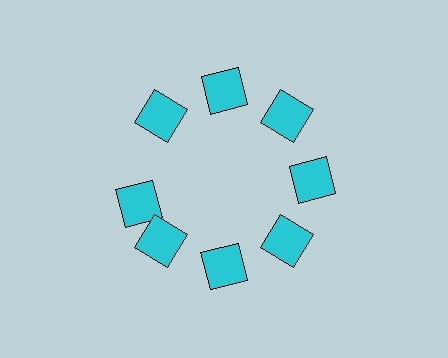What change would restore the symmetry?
The symmetry would be restored by rotating it back into even spacing with its neighbors so that all 8 squares sit at equal angles and equal distance from the center.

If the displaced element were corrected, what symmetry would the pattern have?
It would have 8-fold rotational symmetry — the pattern would map onto itself every 45 degrees.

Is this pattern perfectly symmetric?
No. The 8 cyan squares are arranged in a ring, but one element near the 9 o'clock position is rotated out of alignment along the ring, breaking the 8-fold rotational symmetry.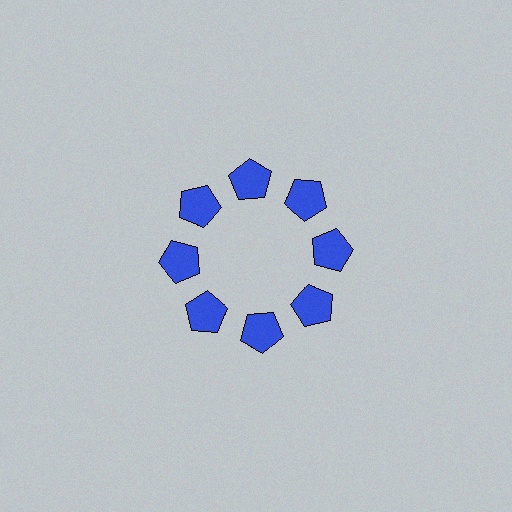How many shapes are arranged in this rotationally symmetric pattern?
There are 8 shapes, arranged in 8 groups of 1.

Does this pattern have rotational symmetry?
Yes, this pattern has 8-fold rotational symmetry. It looks the same after rotating 45 degrees around the center.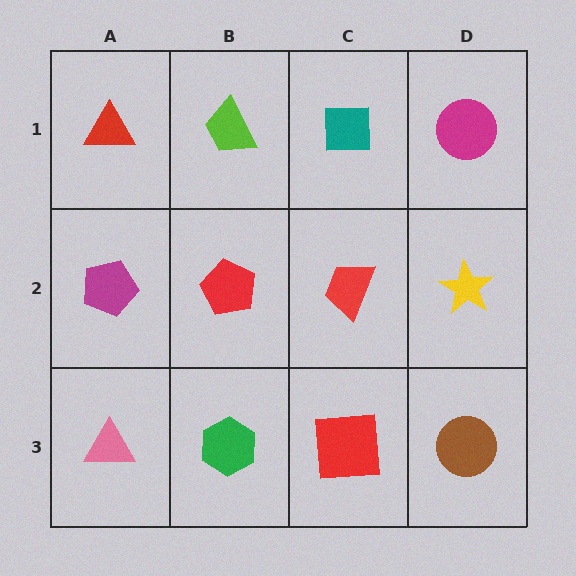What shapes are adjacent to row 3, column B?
A red pentagon (row 2, column B), a pink triangle (row 3, column A), a red square (row 3, column C).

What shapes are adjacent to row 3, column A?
A magenta pentagon (row 2, column A), a green hexagon (row 3, column B).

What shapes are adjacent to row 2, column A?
A red triangle (row 1, column A), a pink triangle (row 3, column A), a red pentagon (row 2, column B).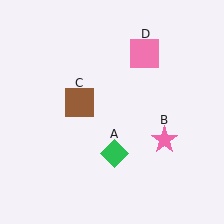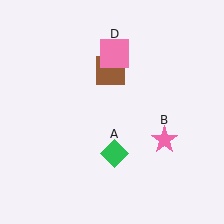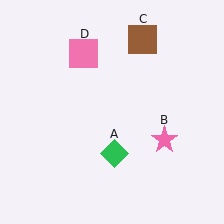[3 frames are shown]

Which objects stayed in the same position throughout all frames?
Green diamond (object A) and pink star (object B) remained stationary.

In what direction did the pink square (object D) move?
The pink square (object D) moved left.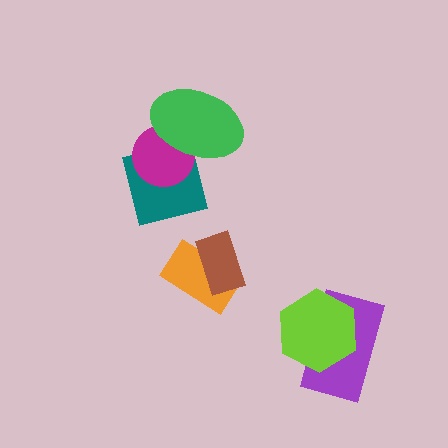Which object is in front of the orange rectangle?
The brown rectangle is in front of the orange rectangle.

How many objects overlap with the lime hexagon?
1 object overlaps with the lime hexagon.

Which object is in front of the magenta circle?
The green ellipse is in front of the magenta circle.